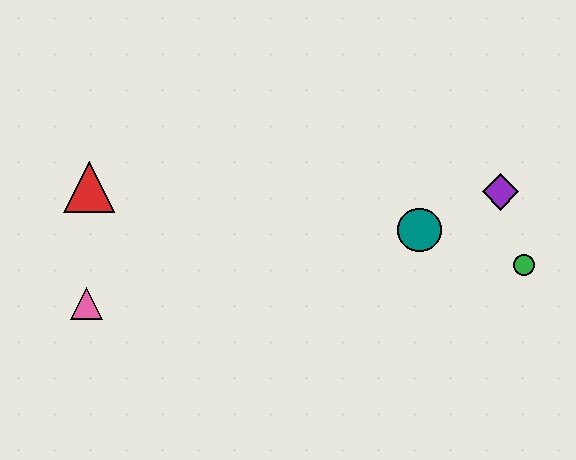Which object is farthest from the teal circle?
The pink triangle is farthest from the teal circle.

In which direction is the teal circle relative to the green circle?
The teal circle is to the left of the green circle.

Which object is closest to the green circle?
The purple diamond is closest to the green circle.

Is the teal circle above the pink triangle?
Yes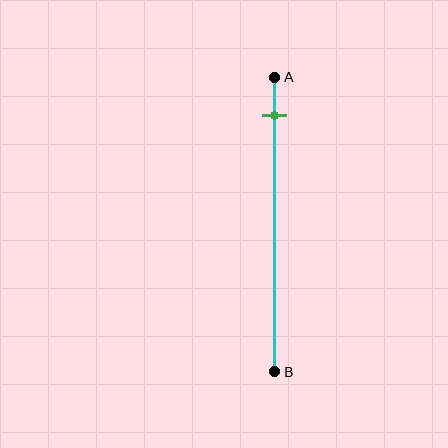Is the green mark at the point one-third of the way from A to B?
No, the mark is at about 15% from A, not at the 33% one-third point.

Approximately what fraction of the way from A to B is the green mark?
The green mark is approximately 15% of the way from A to B.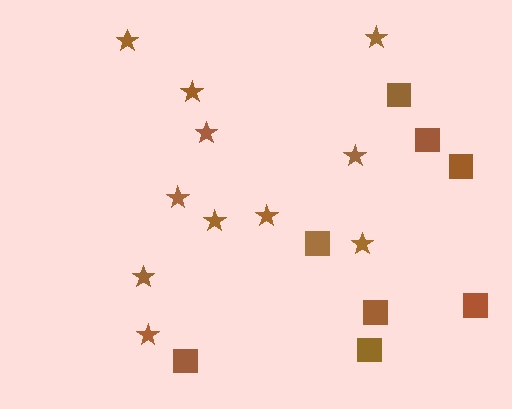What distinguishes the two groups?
There are 2 groups: one group of stars (11) and one group of squares (8).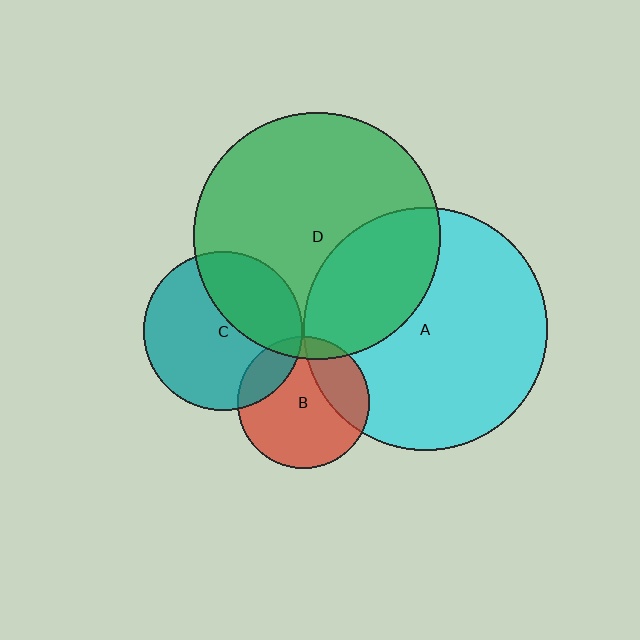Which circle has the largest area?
Circle D (green).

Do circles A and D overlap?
Yes.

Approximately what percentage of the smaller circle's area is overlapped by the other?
Approximately 30%.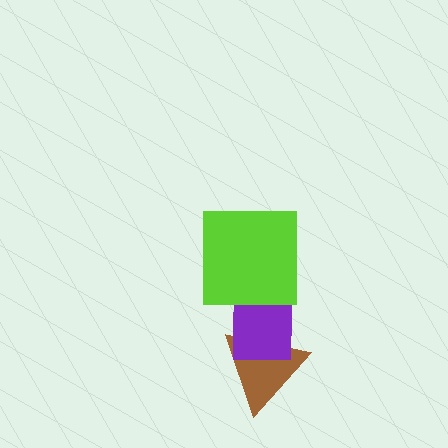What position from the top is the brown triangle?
The brown triangle is 3rd from the top.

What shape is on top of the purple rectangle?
The lime square is on top of the purple rectangle.